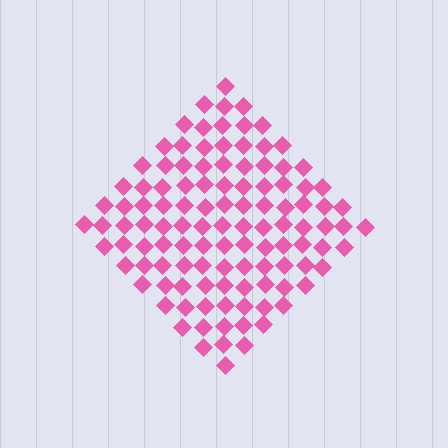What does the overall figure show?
The overall figure shows a diamond.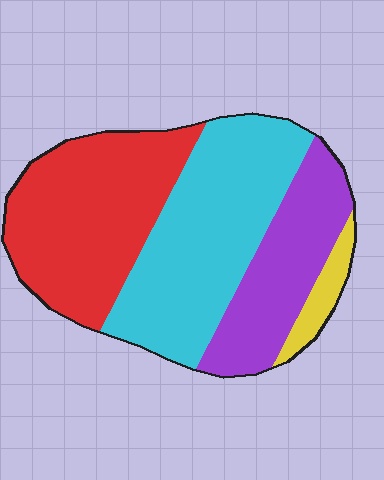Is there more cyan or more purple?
Cyan.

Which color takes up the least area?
Yellow, at roughly 5%.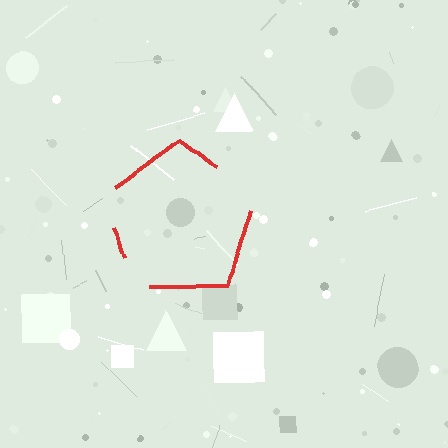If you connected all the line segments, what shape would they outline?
They would outline a pentagon.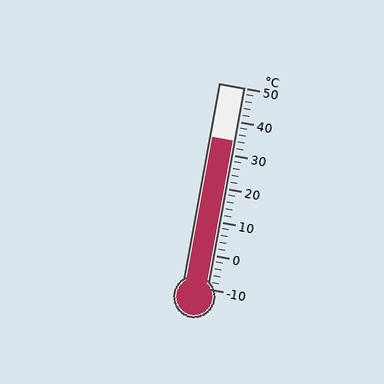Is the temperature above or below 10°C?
The temperature is above 10°C.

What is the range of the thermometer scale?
The thermometer scale ranges from -10°C to 50°C.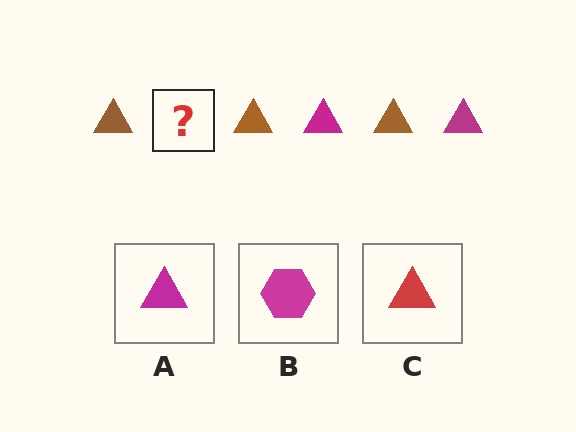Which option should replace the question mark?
Option A.